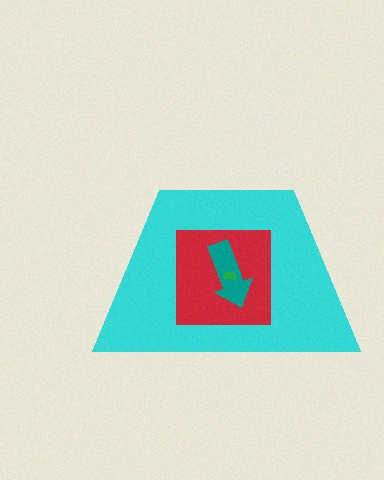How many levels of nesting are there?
4.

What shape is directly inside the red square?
The teal arrow.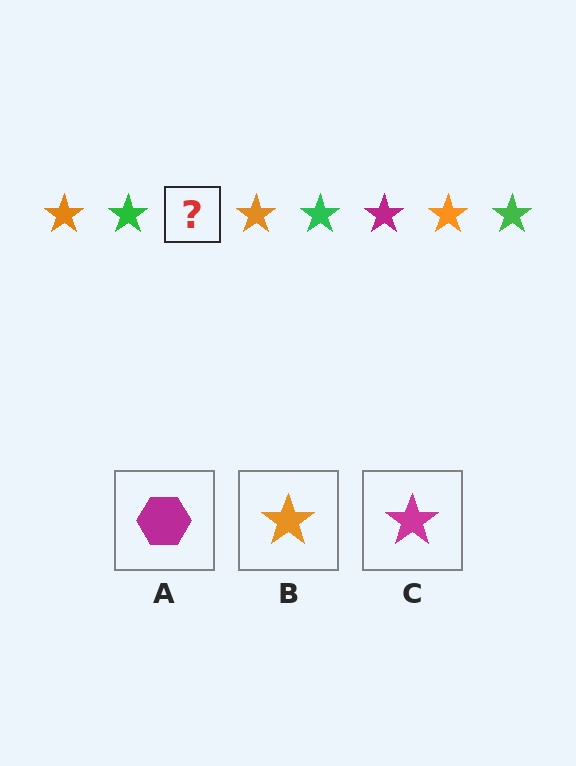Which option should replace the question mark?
Option C.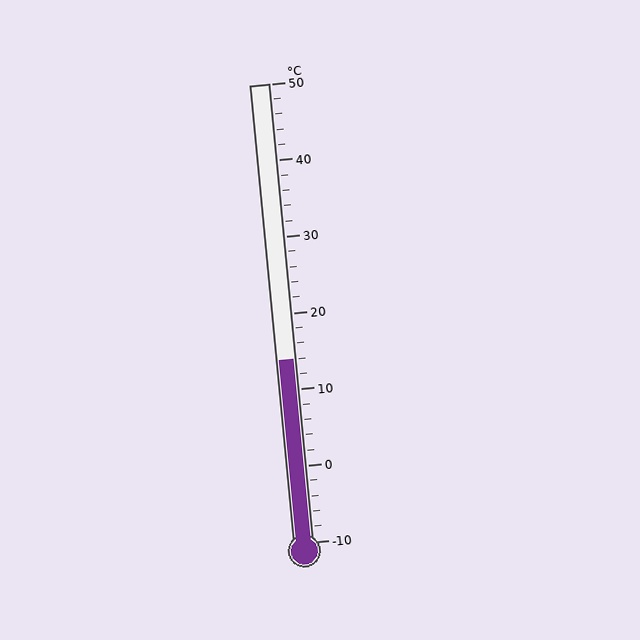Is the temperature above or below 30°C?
The temperature is below 30°C.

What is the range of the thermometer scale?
The thermometer scale ranges from -10°C to 50°C.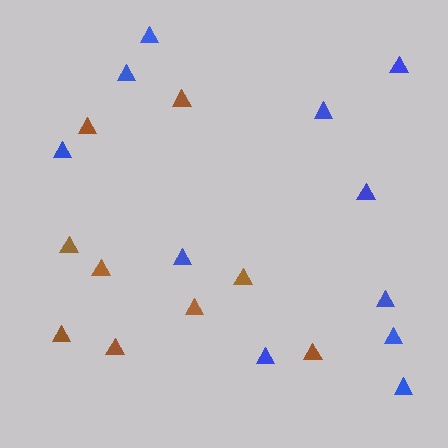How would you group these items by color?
There are 2 groups: one group of blue triangles (11) and one group of brown triangles (9).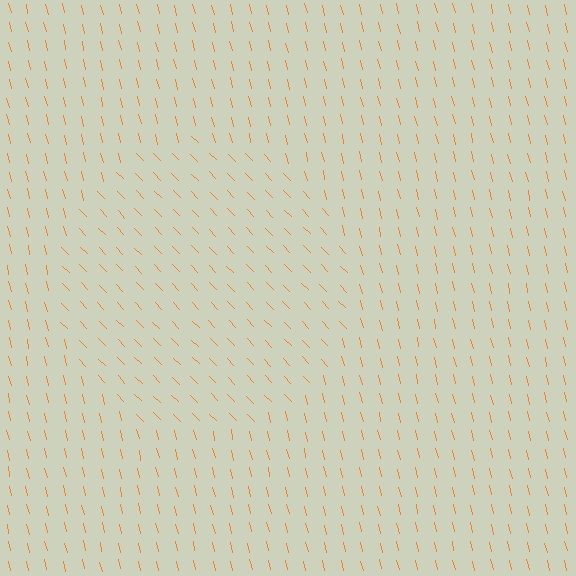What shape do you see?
I see a circle.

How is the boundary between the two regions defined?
The boundary is defined purely by a change in line orientation (approximately 31 degrees difference). All lines are the same color and thickness.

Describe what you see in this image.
The image is filled with small orange line segments. A circle region in the image has lines oriented differently from the surrounding lines, creating a visible texture boundary.